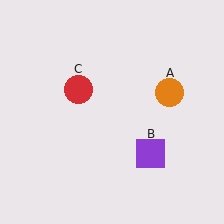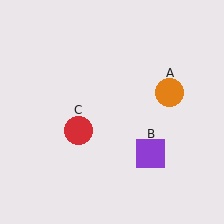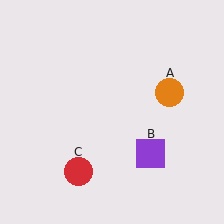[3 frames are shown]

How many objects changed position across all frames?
1 object changed position: red circle (object C).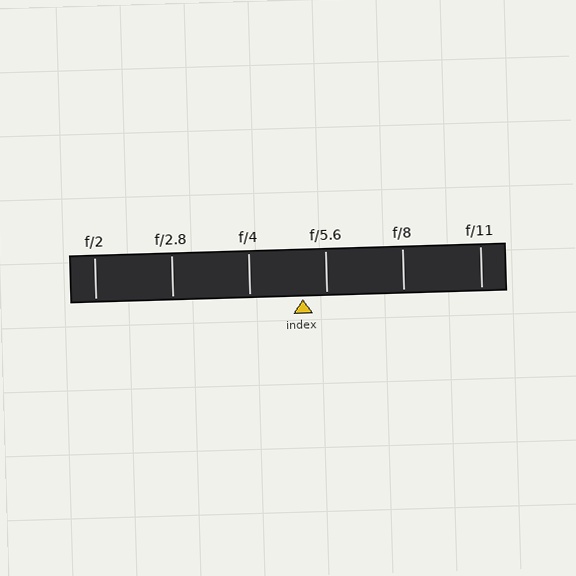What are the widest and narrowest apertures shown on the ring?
The widest aperture shown is f/2 and the narrowest is f/11.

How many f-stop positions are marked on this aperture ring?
There are 6 f-stop positions marked.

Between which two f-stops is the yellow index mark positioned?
The index mark is between f/4 and f/5.6.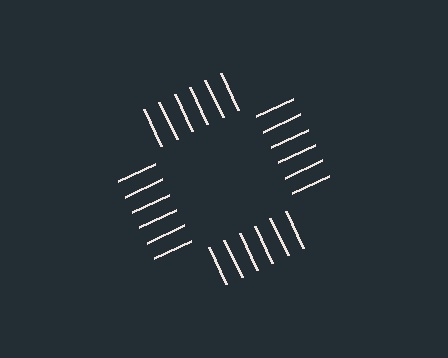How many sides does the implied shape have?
4 sides — the line-ends trace a square.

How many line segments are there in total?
24 — 6 along each of the 4 edges.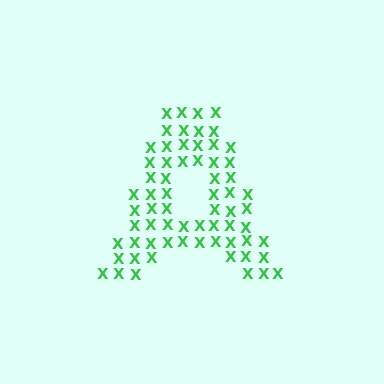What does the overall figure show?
The overall figure shows the letter A.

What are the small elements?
The small elements are letter X's.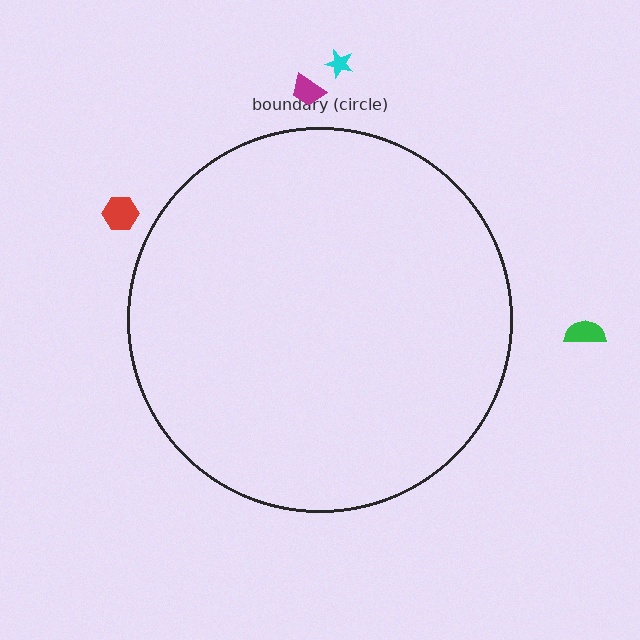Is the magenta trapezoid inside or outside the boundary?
Outside.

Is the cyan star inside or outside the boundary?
Outside.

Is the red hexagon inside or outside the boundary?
Outside.